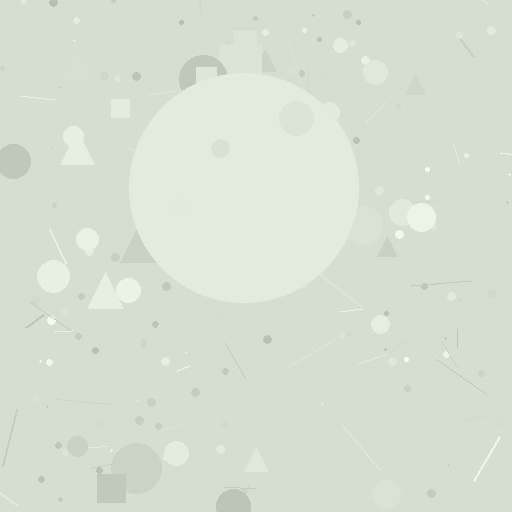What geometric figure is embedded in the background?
A circle is embedded in the background.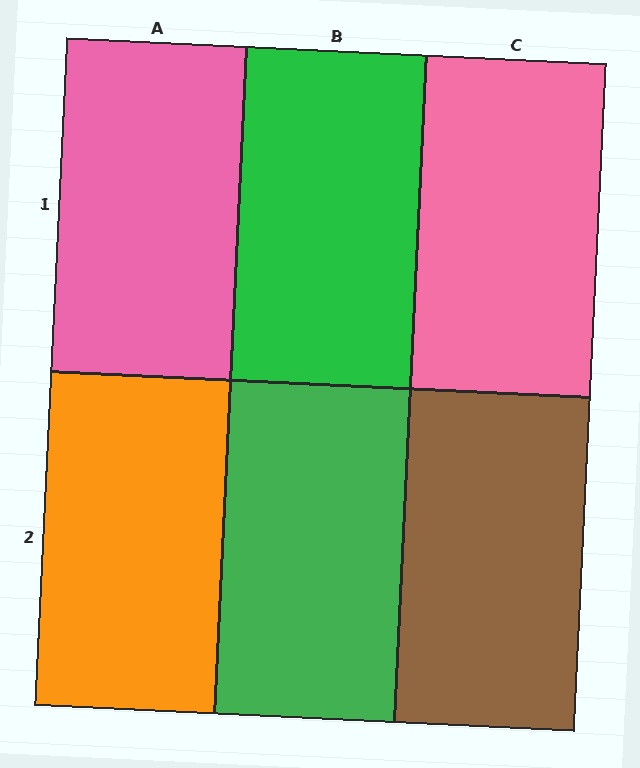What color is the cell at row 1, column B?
Green.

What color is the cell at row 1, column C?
Pink.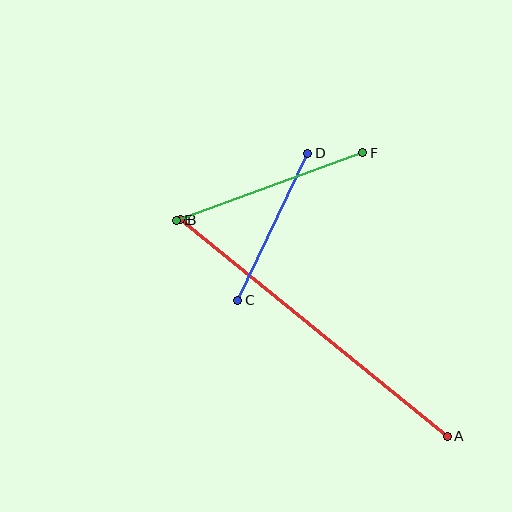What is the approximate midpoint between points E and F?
The midpoint is at approximately (270, 186) pixels.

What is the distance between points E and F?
The distance is approximately 198 pixels.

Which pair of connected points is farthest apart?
Points A and B are farthest apart.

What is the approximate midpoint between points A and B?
The midpoint is at approximately (314, 328) pixels.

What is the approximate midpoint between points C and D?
The midpoint is at approximately (273, 227) pixels.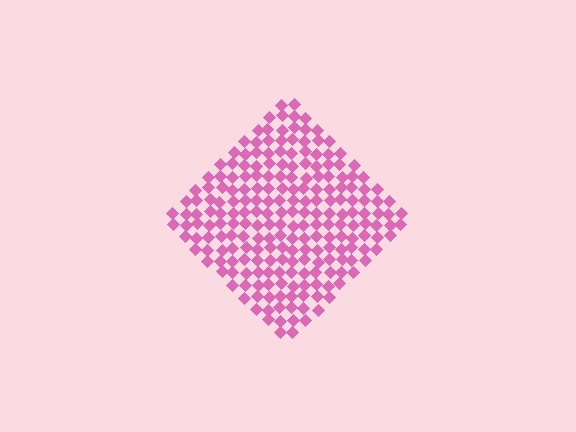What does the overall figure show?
The overall figure shows a diamond.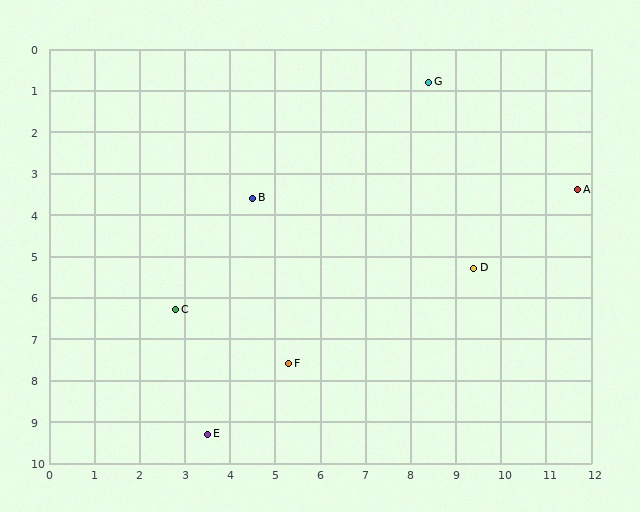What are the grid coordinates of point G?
Point G is at approximately (8.4, 0.8).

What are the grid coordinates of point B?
Point B is at approximately (4.5, 3.6).